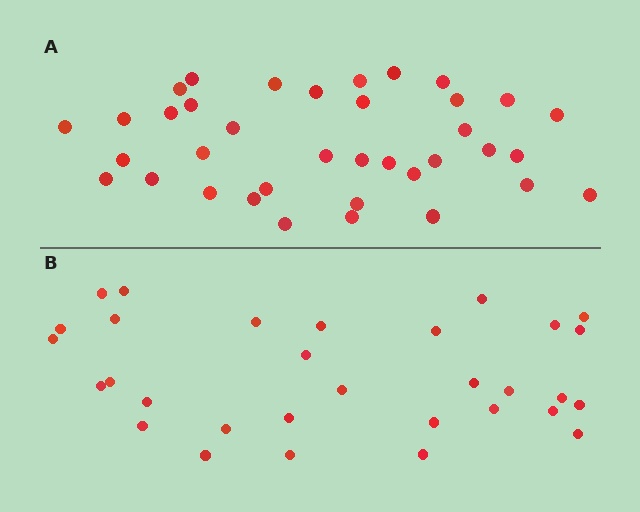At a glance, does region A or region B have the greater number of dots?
Region A (the top region) has more dots.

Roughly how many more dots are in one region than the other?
Region A has about 6 more dots than region B.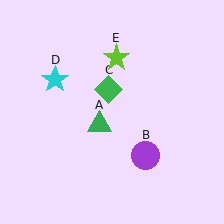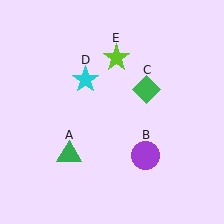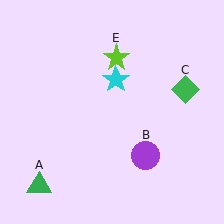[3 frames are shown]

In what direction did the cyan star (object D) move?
The cyan star (object D) moved right.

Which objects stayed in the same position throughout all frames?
Purple circle (object B) and lime star (object E) remained stationary.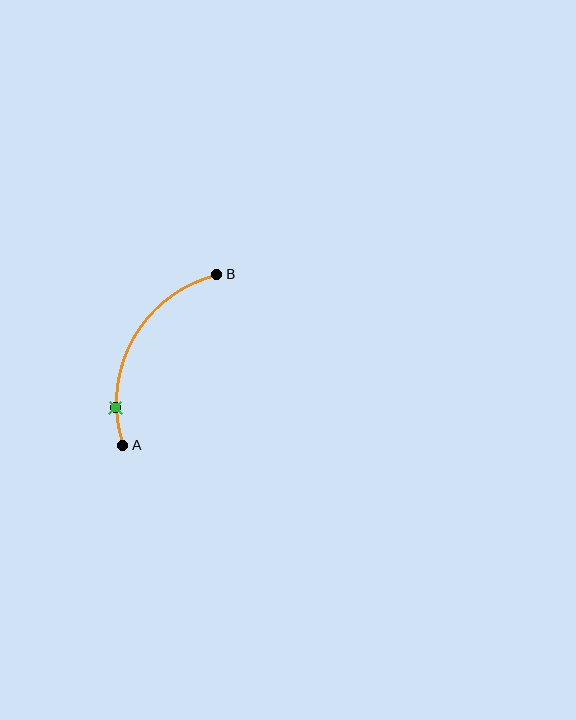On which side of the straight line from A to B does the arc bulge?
The arc bulges to the left of the straight line connecting A and B.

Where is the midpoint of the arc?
The arc midpoint is the point on the curve farthest from the straight line joining A and B. It sits to the left of that line.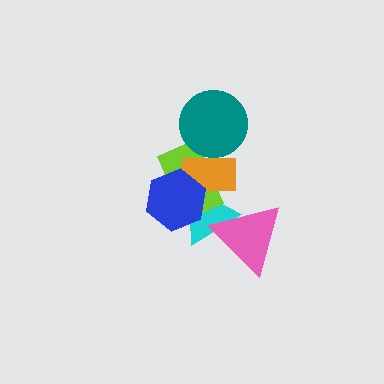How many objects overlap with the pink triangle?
1 object overlaps with the pink triangle.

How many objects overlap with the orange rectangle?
4 objects overlap with the orange rectangle.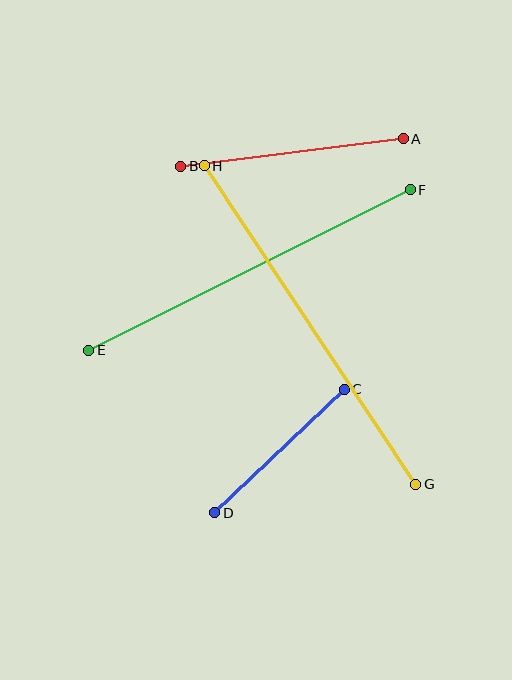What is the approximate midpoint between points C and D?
The midpoint is at approximately (279, 451) pixels.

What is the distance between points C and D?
The distance is approximately 179 pixels.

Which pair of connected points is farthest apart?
Points G and H are farthest apart.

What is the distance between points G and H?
The distance is approximately 382 pixels.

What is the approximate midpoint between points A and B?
The midpoint is at approximately (292, 152) pixels.